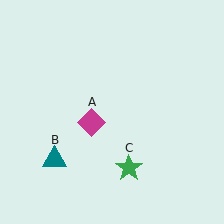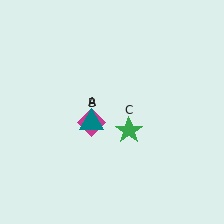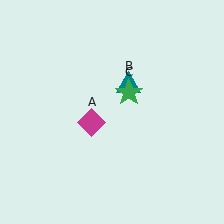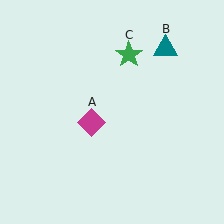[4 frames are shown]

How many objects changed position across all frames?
2 objects changed position: teal triangle (object B), green star (object C).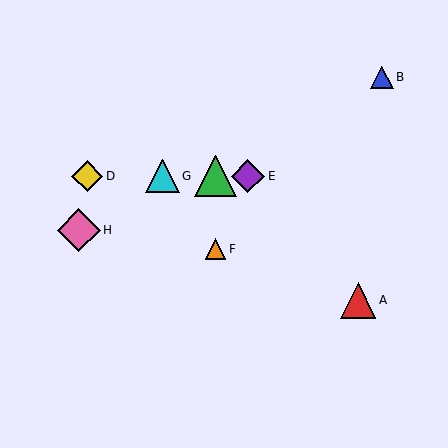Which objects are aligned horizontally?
Objects C, D, E, G are aligned horizontally.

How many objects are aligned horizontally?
4 objects (C, D, E, G) are aligned horizontally.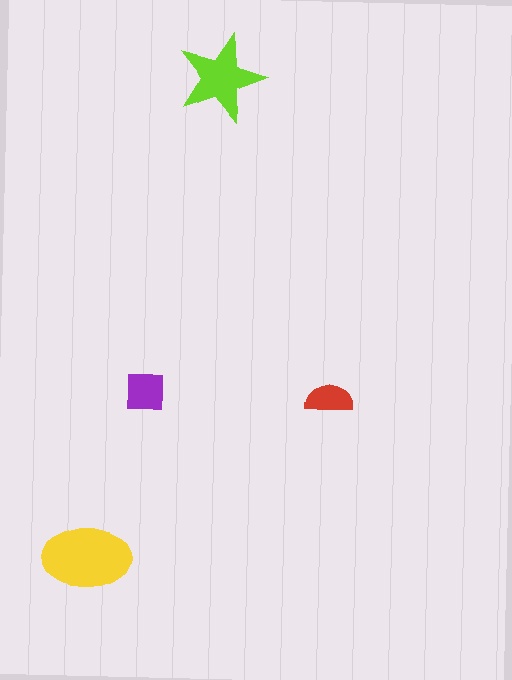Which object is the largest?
The yellow ellipse.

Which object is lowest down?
The yellow ellipse is bottommost.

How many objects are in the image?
There are 4 objects in the image.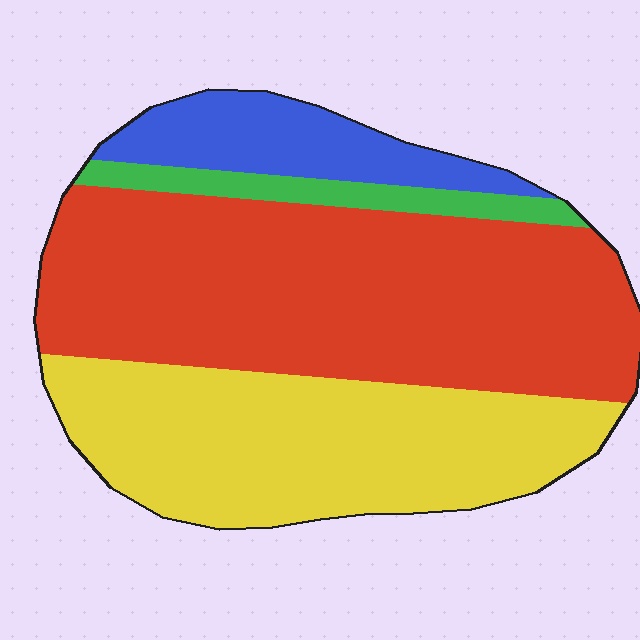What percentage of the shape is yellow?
Yellow covers roughly 35% of the shape.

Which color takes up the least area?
Green, at roughly 5%.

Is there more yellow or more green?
Yellow.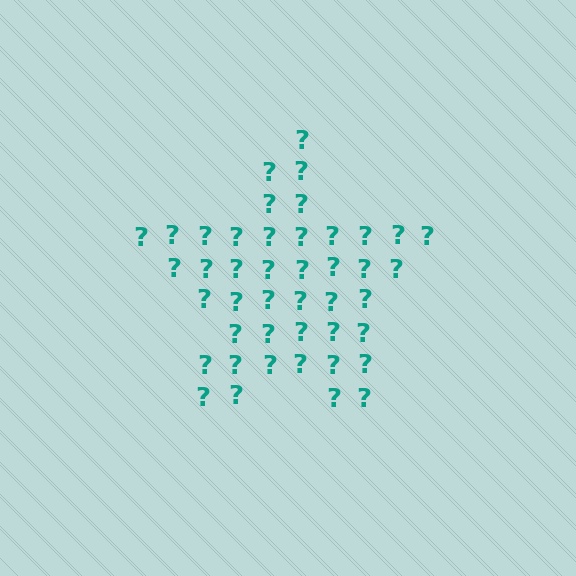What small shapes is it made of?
It is made of small question marks.